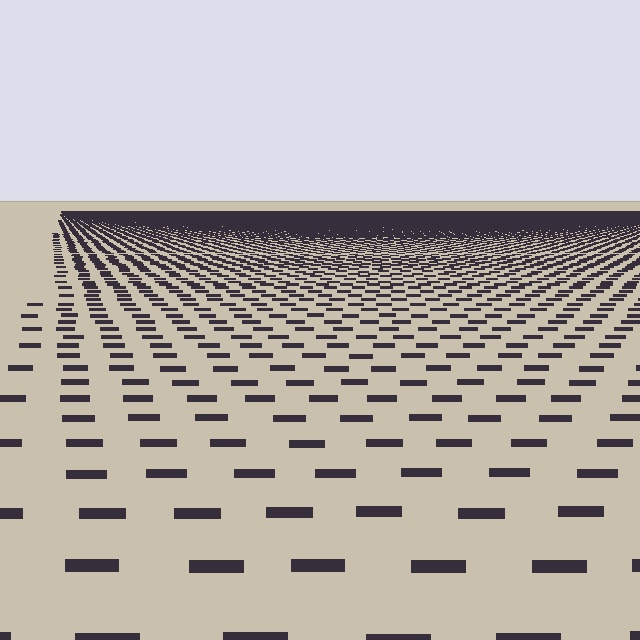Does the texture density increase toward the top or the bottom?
Density increases toward the top.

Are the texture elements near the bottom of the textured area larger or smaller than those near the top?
Larger. Near the bottom, elements are closer to the viewer and appear at a bigger on-screen size.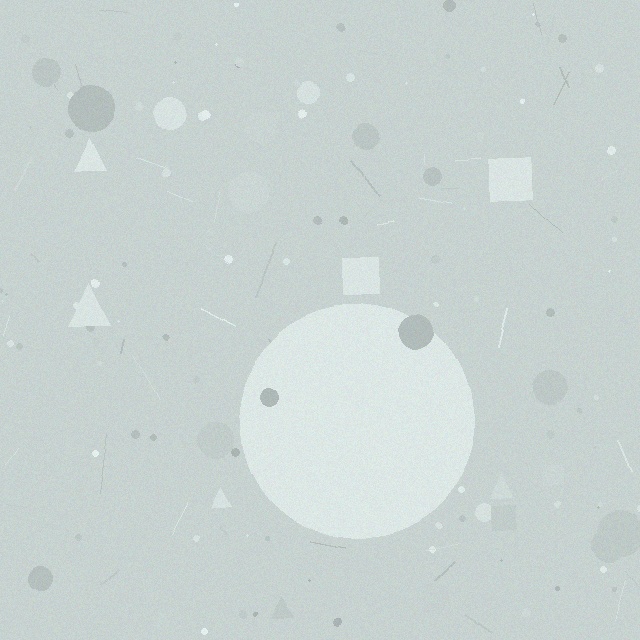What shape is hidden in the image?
A circle is hidden in the image.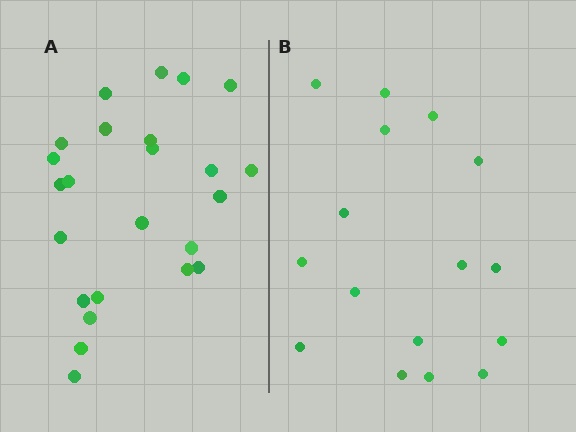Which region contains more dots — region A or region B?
Region A (the left region) has more dots.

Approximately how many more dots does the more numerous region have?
Region A has roughly 8 or so more dots than region B.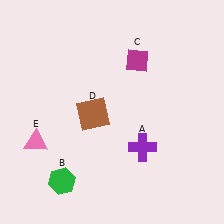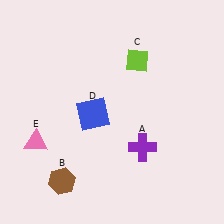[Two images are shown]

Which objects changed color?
B changed from green to brown. C changed from magenta to lime. D changed from brown to blue.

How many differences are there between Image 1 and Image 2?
There are 3 differences between the two images.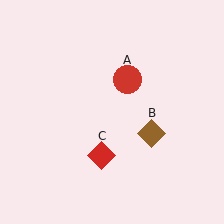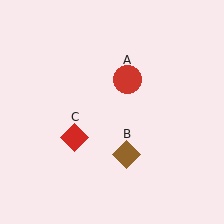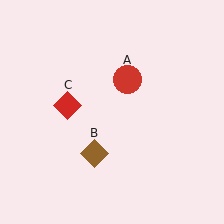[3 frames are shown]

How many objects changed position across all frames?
2 objects changed position: brown diamond (object B), red diamond (object C).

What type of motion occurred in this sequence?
The brown diamond (object B), red diamond (object C) rotated clockwise around the center of the scene.